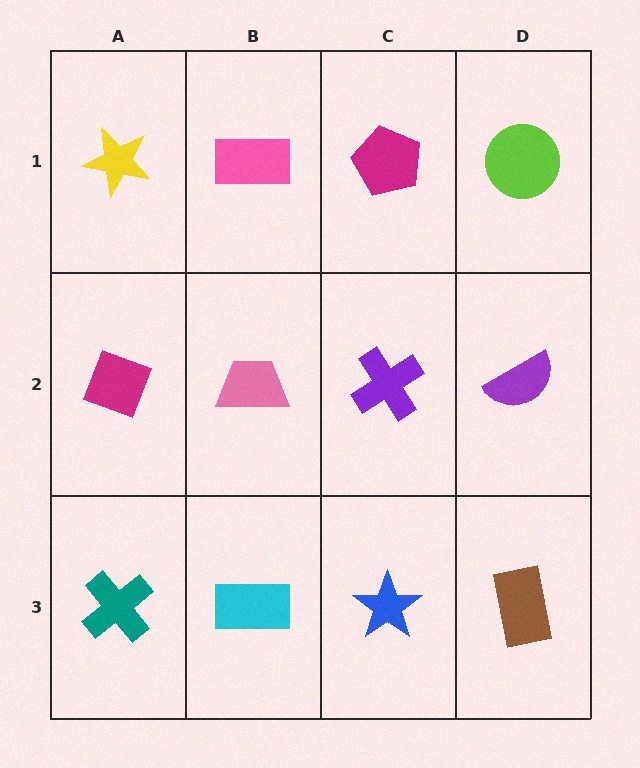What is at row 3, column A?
A teal cross.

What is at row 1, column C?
A magenta pentagon.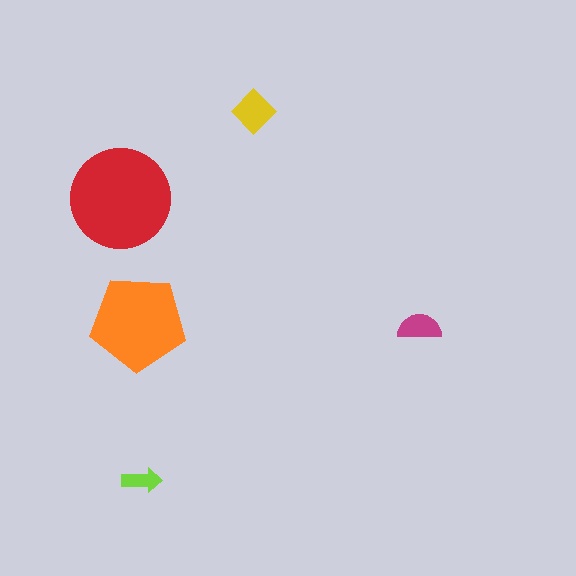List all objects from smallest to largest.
The lime arrow, the magenta semicircle, the yellow diamond, the orange pentagon, the red circle.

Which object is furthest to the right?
The magenta semicircle is rightmost.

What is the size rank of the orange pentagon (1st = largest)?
2nd.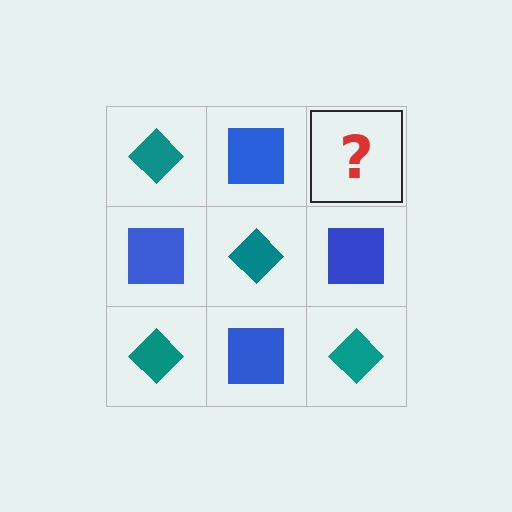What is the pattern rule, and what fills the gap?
The rule is that it alternates teal diamond and blue square in a checkerboard pattern. The gap should be filled with a teal diamond.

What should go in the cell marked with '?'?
The missing cell should contain a teal diamond.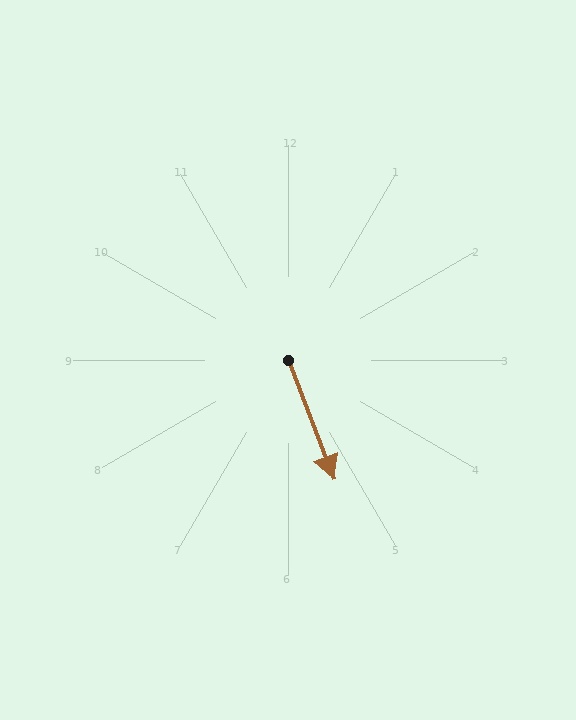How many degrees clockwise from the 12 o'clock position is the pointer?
Approximately 159 degrees.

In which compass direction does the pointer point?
South.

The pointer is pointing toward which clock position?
Roughly 5 o'clock.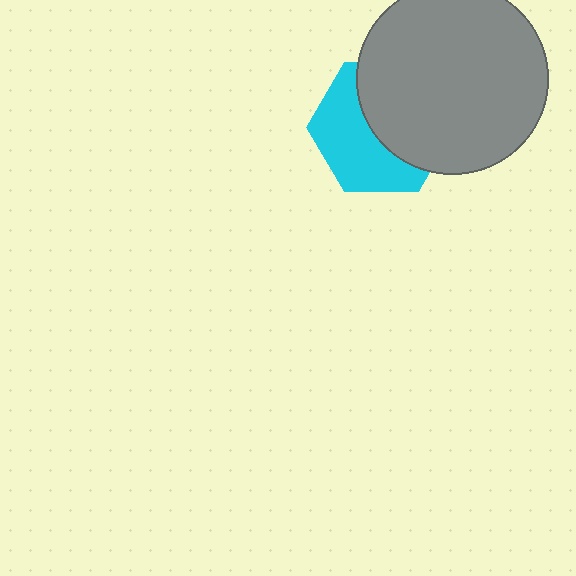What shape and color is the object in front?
The object in front is a gray circle.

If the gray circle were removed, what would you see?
You would see the complete cyan hexagon.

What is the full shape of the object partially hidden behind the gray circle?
The partially hidden object is a cyan hexagon.